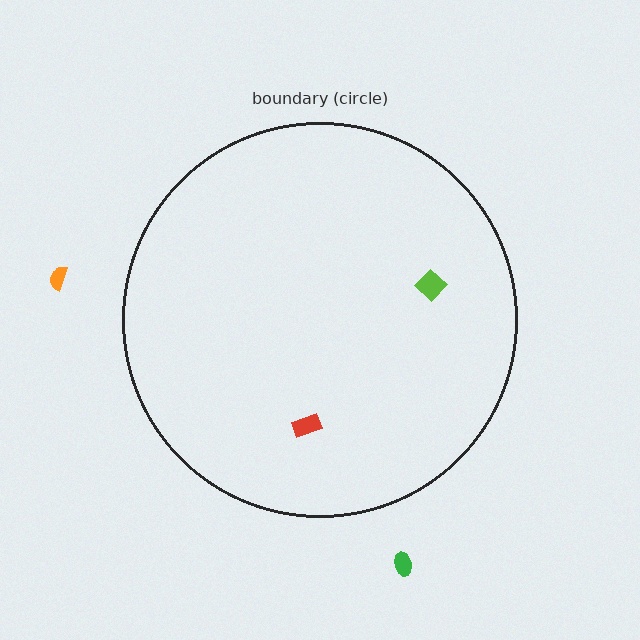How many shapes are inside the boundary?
2 inside, 2 outside.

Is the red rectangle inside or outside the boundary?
Inside.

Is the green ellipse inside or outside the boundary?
Outside.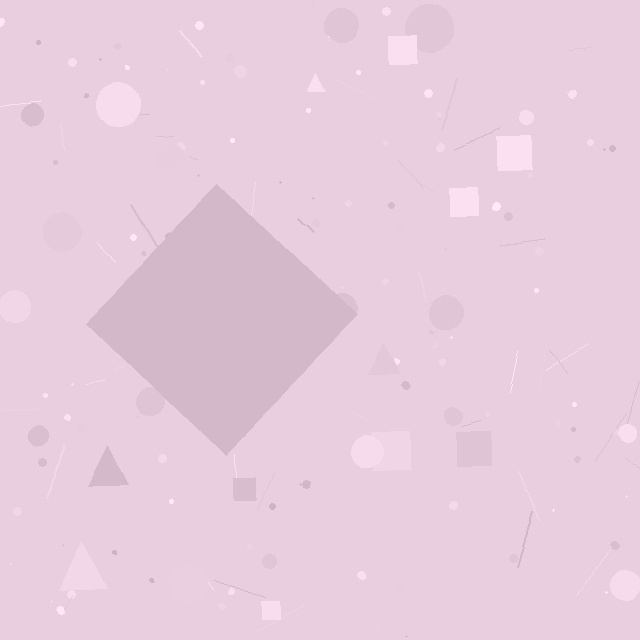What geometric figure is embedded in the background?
A diamond is embedded in the background.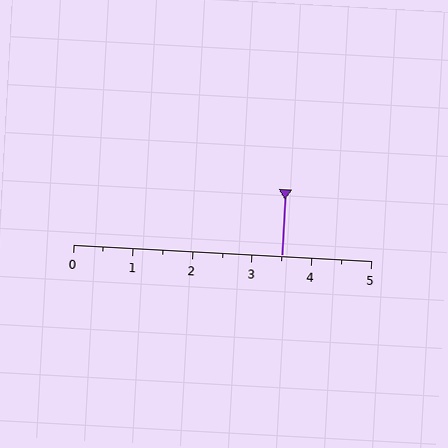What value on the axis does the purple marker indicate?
The marker indicates approximately 3.5.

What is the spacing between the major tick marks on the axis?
The major ticks are spaced 1 apart.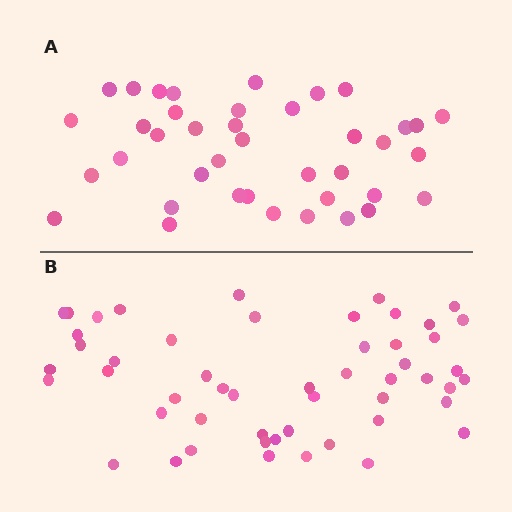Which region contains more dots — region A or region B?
Region B (the bottom region) has more dots.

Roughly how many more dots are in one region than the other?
Region B has roughly 12 or so more dots than region A.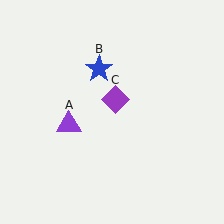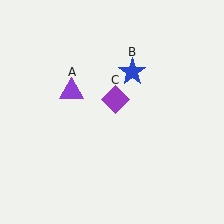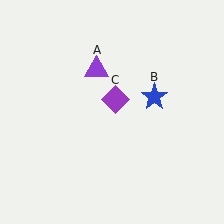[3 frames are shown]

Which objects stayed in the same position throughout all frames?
Purple diamond (object C) remained stationary.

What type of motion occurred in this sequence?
The purple triangle (object A), blue star (object B) rotated clockwise around the center of the scene.